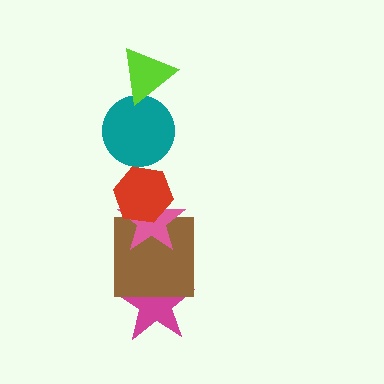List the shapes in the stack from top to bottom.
From top to bottom: the lime triangle, the teal circle, the red hexagon, the pink star, the brown square, the magenta star.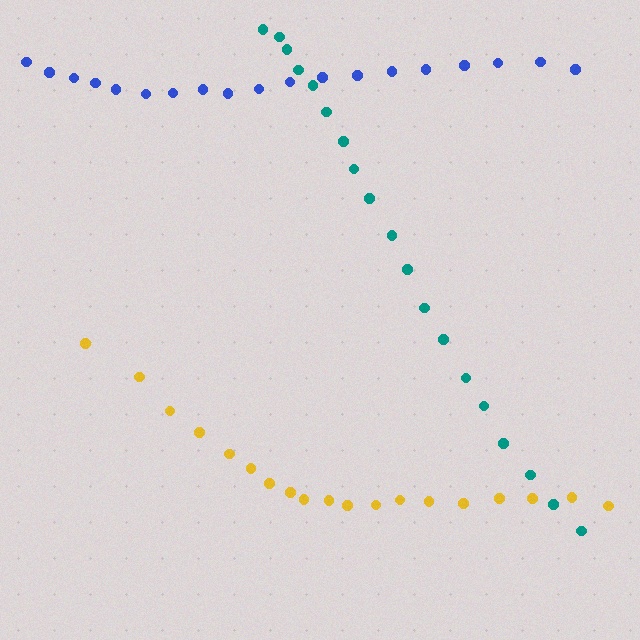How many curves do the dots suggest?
There are 3 distinct paths.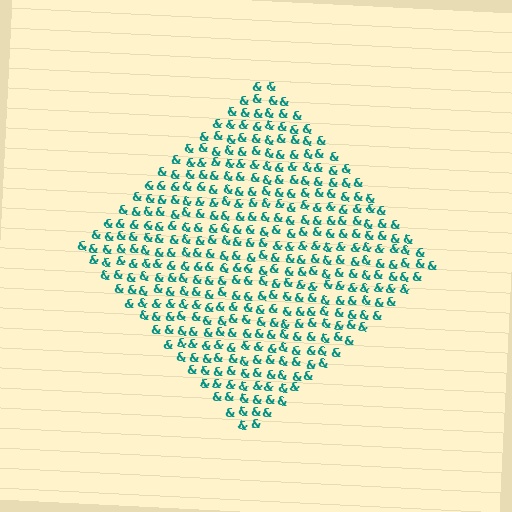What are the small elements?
The small elements are ampersands.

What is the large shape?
The large shape is a diamond.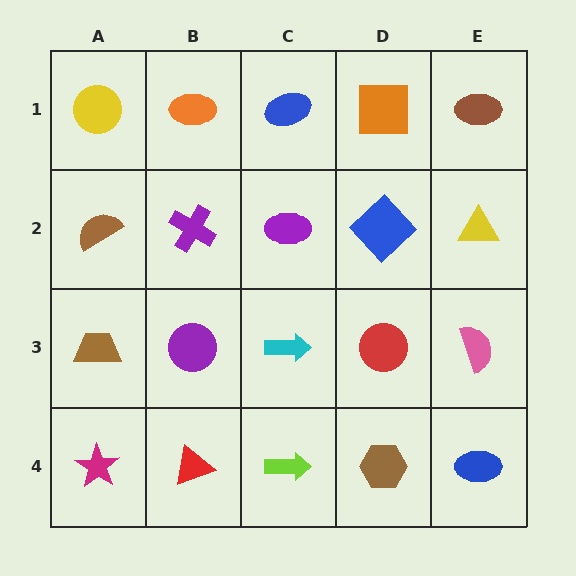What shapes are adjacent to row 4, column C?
A cyan arrow (row 3, column C), a red triangle (row 4, column B), a brown hexagon (row 4, column D).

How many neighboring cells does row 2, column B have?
4.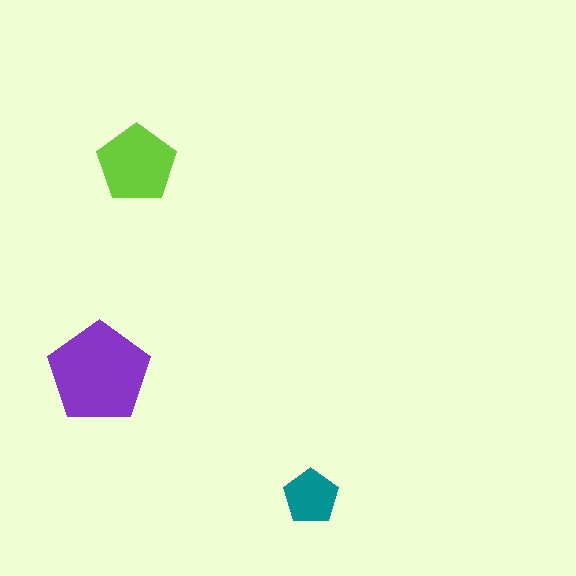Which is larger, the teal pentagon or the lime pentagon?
The lime one.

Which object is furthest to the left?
The purple pentagon is leftmost.